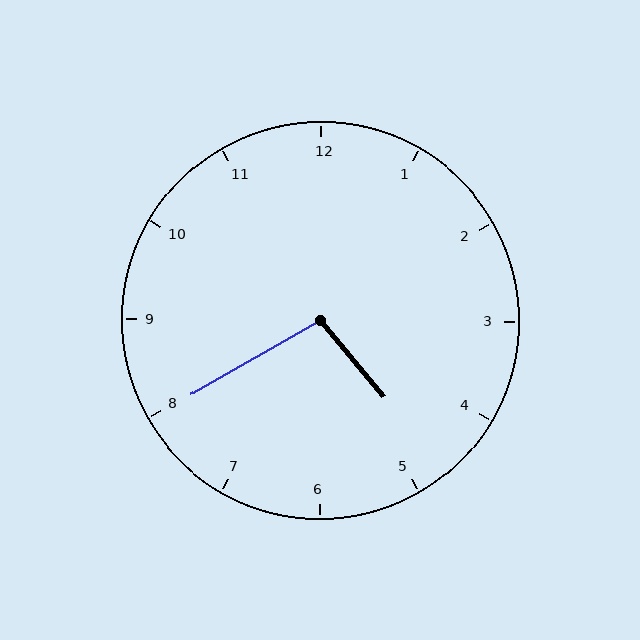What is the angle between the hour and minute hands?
Approximately 100 degrees.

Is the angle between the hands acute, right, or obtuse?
It is obtuse.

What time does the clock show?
4:40.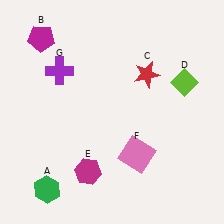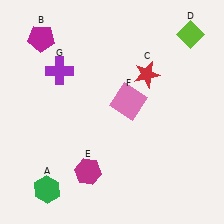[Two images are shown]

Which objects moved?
The objects that moved are: the lime diamond (D), the pink square (F).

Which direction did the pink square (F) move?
The pink square (F) moved up.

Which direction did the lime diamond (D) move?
The lime diamond (D) moved up.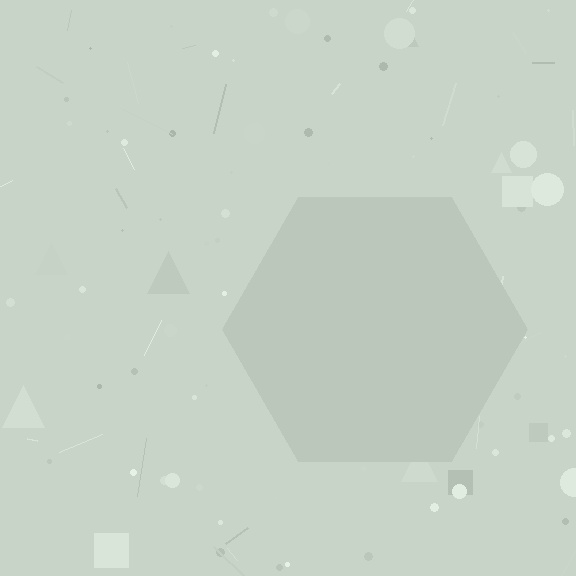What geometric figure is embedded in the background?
A hexagon is embedded in the background.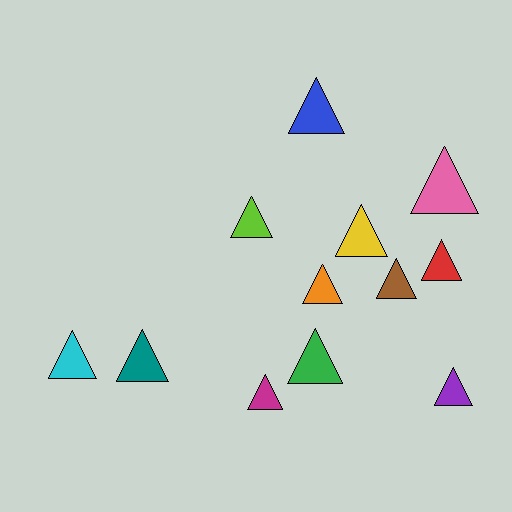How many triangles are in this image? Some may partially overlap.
There are 12 triangles.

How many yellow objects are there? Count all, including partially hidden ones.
There is 1 yellow object.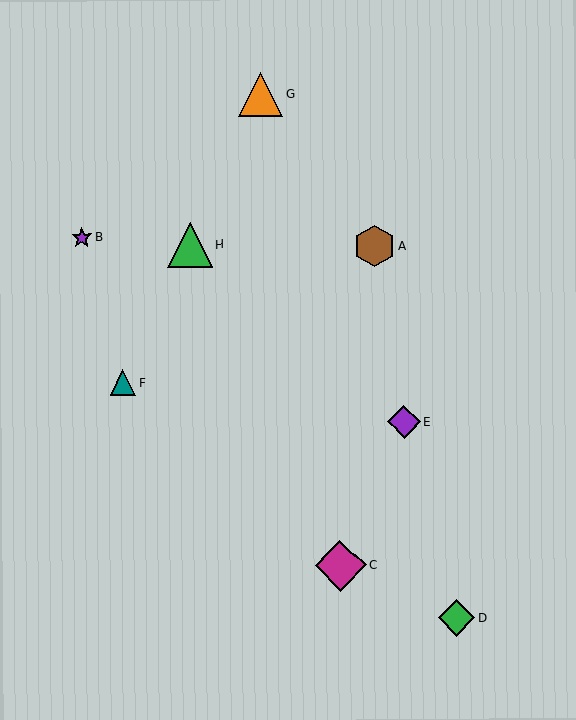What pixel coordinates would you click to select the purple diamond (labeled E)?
Click at (404, 422) to select the purple diamond E.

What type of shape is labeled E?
Shape E is a purple diamond.